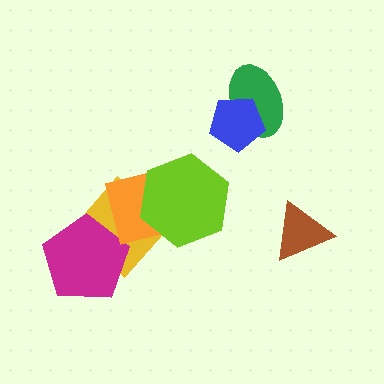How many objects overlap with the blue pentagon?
1 object overlaps with the blue pentagon.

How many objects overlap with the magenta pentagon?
1 object overlaps with the magenta pentagon.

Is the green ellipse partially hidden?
Yes, it is partially covered by another shape.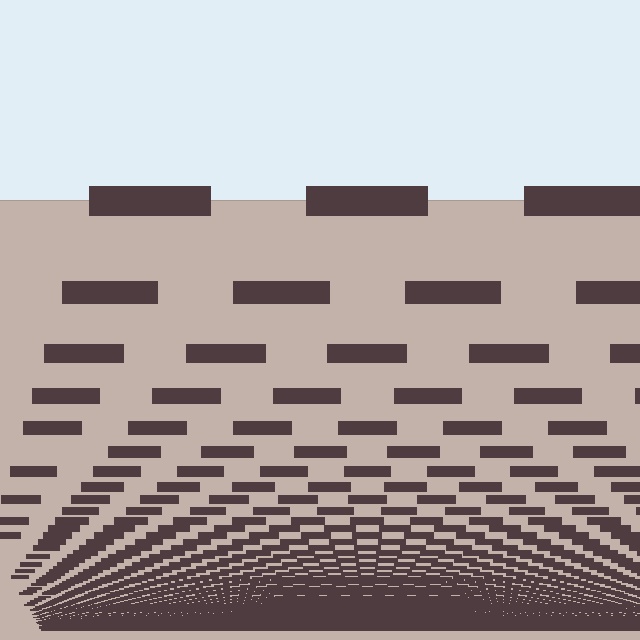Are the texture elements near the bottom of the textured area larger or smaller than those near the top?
Smaller. The gradient is inverted — elements near the bottom are smaller and denser.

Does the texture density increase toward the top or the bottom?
Density increases toward the bottom.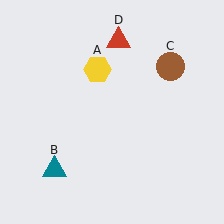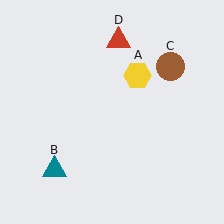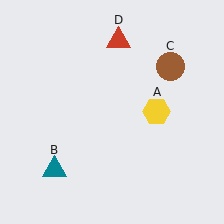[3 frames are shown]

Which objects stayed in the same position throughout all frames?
Teal triangle (object B) and brown circle (object C) and red triangle (object D) remained stationary.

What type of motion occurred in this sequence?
The yellow hexagon (object A) rotated clockwise around the center of the scene.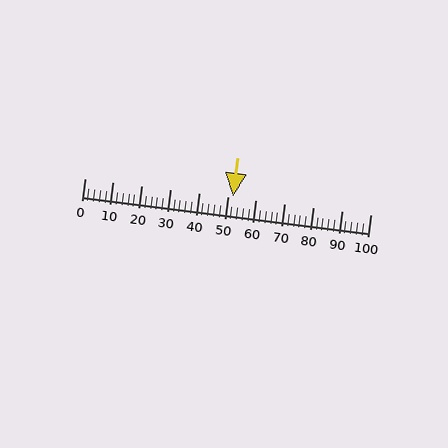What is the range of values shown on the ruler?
The ruler shows values from 0 to 100.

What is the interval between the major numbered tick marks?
The major tick marks are spaced 10 units apart.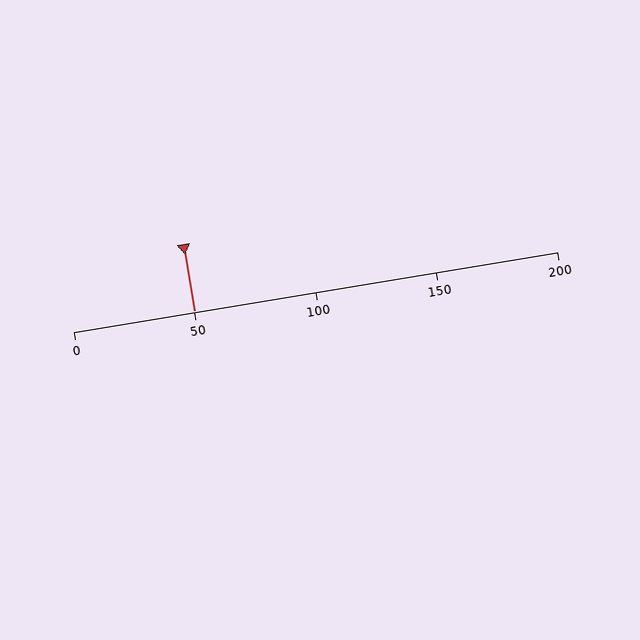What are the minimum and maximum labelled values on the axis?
The axis runs from 0 to 200.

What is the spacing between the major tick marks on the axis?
The major ticks are spaced 50 apart.